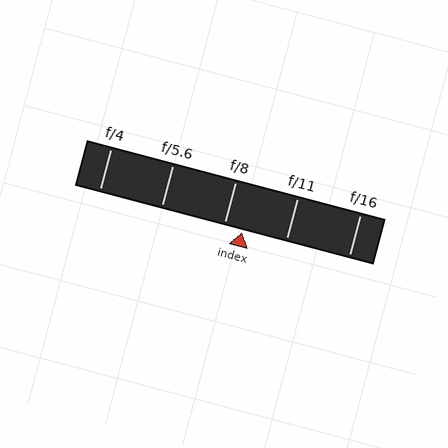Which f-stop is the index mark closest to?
The index mark is closest to f/8.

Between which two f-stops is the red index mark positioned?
The index mark is between f/8 and f/11.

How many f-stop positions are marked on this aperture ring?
There are 5 f-stop positions marked.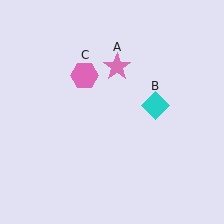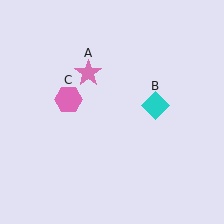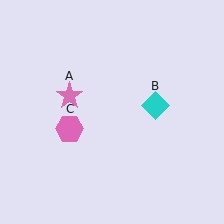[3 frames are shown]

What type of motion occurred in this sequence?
The pink star (object A), pink hexagon (object C) rotated counterclockwise around the center of the scene.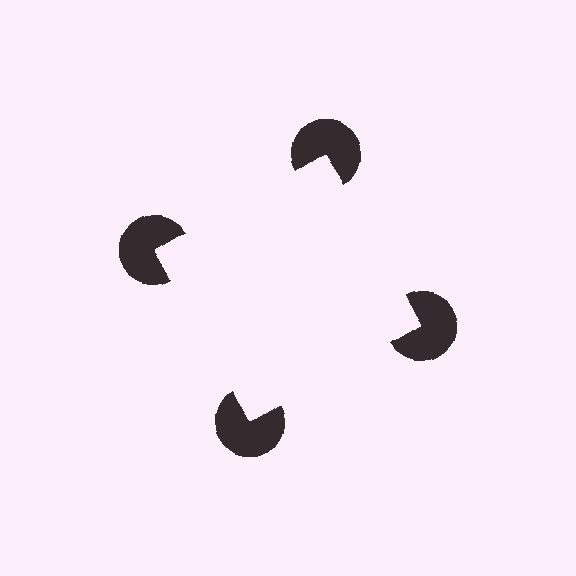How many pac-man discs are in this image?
There are 4 — one at each vertex of the illusory square.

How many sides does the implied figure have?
4 sides.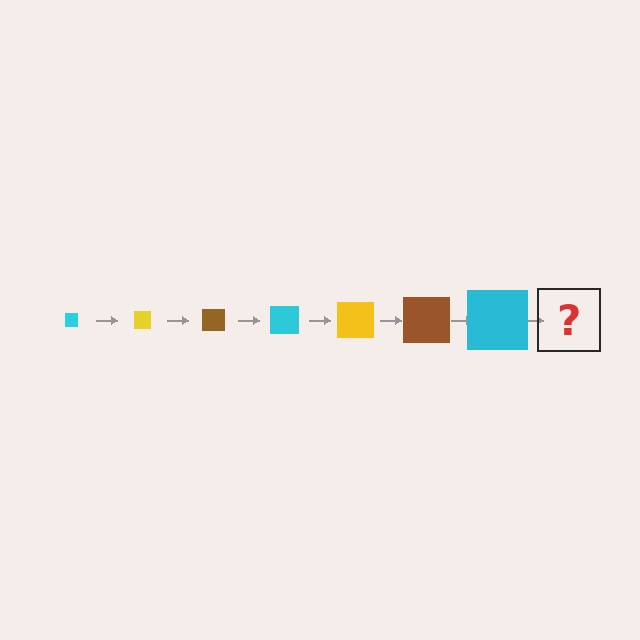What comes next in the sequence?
The next element should be a yellow square, larger than the previous one.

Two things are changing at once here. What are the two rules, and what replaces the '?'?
The two rules are that the square grows larger each step and the color cycles through cyan, yellow, and brown. The '?' should be a yellow square, larger than the previous one.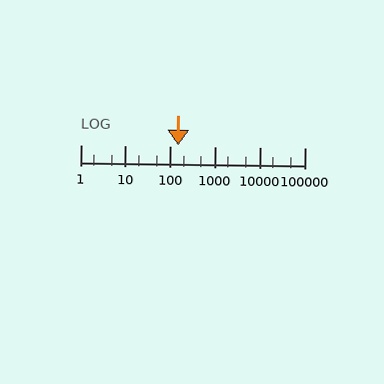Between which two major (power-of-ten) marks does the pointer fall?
The pointer is between 100 and 1000.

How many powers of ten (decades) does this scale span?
The scale spans 5 decades, from 1 to 100000.